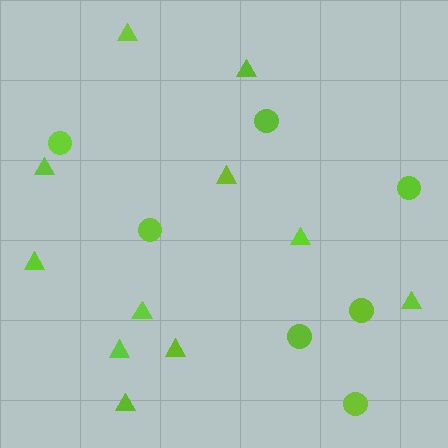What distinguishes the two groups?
There are 2 groups: one group of circles (7) and one group of triangles (11).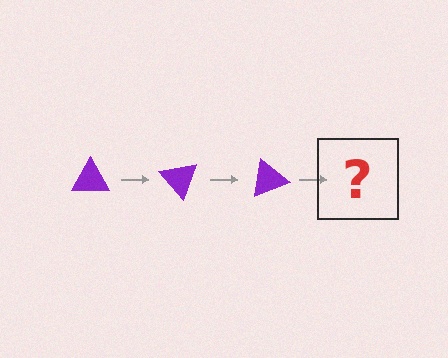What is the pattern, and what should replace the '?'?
The pattern is that the triangle rotates 50 degrees each step. The '?' should be a purple triangle rotated 150 degrees.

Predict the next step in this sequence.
The next step is a purple triangle rotated 150 degrees.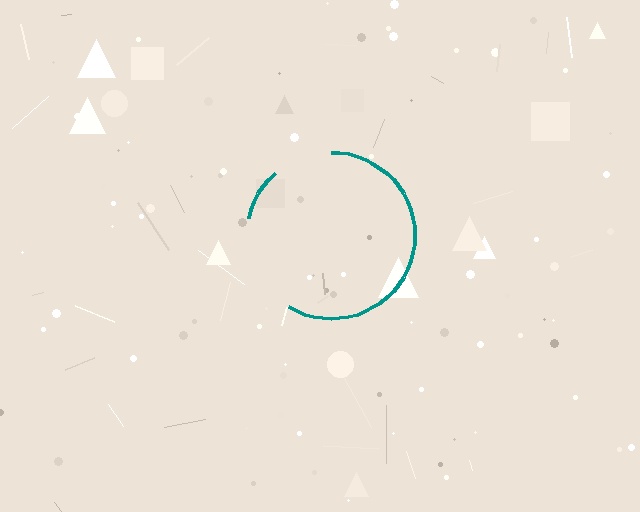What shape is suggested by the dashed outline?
The dashed outline suggests a circle.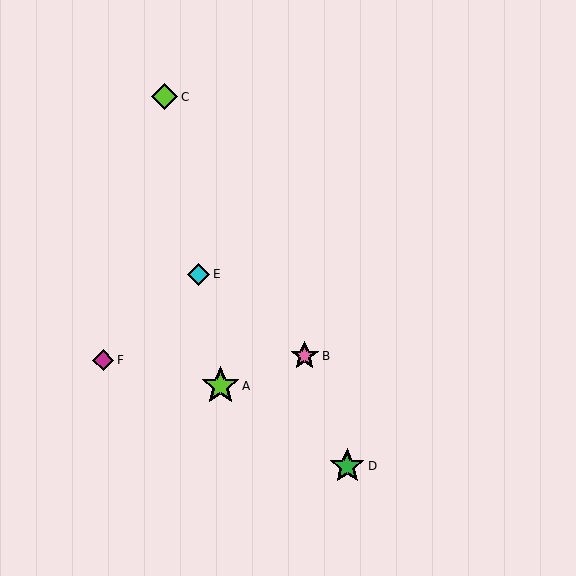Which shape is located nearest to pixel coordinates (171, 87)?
The lime diamond (labeled C) at (165, 97) is nearest to that location.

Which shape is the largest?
The lime star (labeled A) is the largest.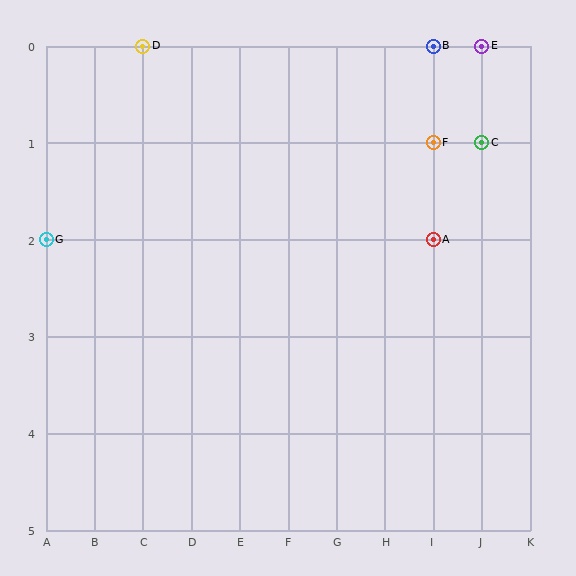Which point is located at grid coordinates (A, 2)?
Point G is at (A, 2).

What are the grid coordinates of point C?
Point C is at grid coordinates (J, 1).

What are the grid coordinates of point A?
Point A is at grid coordinates (I, 2).